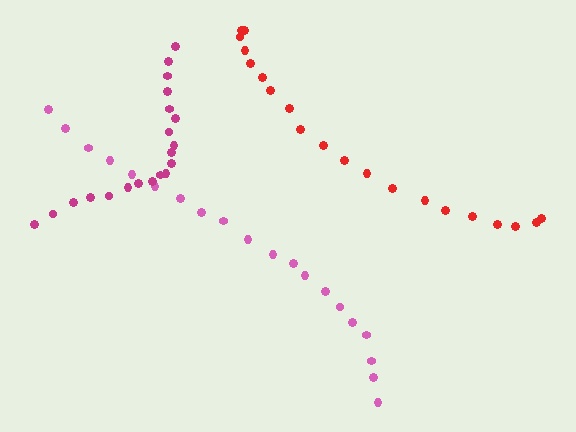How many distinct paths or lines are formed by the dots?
There are 3 distinct paths.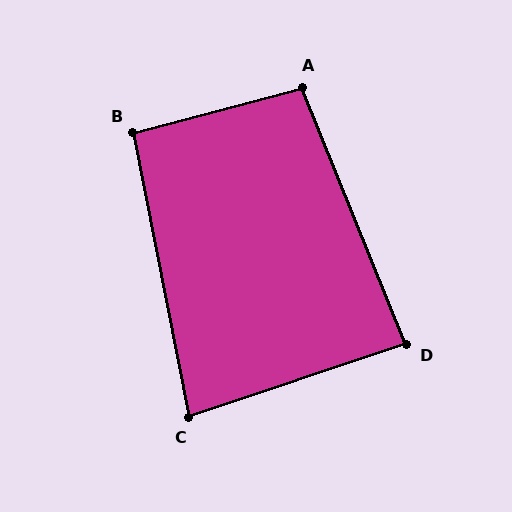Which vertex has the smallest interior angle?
C, at approximately 83 degrees.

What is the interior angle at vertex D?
Approximately 86 degrees (approximately right).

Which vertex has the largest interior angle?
A, at approximately 97 degrees.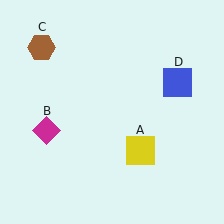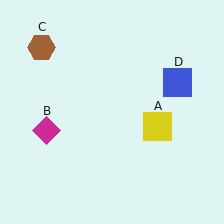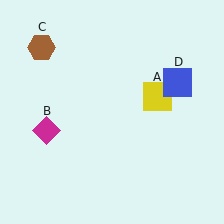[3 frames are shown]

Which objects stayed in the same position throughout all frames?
Magenta diamond (object B) and brown hexagon (object C) and blue square (object D) remained stationary.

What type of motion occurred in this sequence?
The yellow square (object A) rotated counterclockwise around the center of the scene.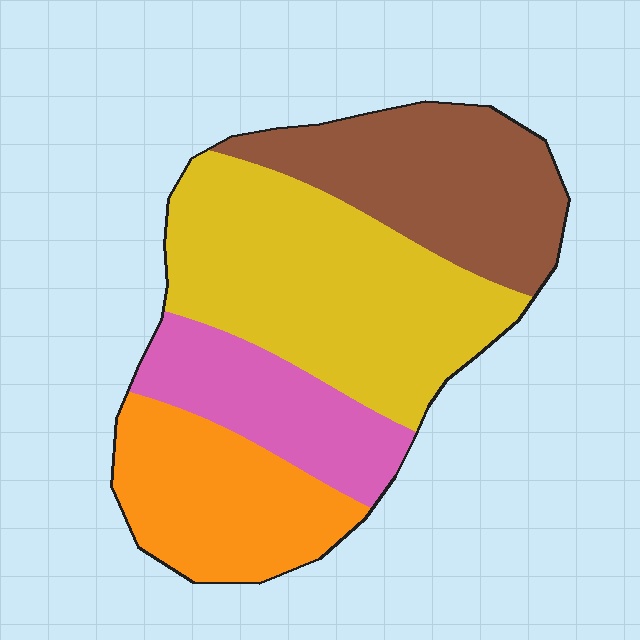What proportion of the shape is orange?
Orange takes up about one fifth (1/5) of the shape.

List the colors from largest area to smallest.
From largest to smallest: yellow, brown, orange, pink.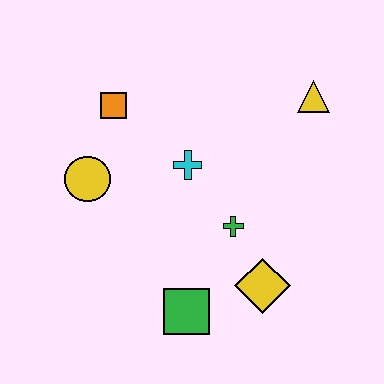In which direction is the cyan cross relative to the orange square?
The cyan cross is to the right of the orange square.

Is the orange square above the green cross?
Yes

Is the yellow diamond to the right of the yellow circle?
Yes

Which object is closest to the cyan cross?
The green cross is closest to the cyan cross.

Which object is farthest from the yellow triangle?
The green square is farthest from the yellow triangle.